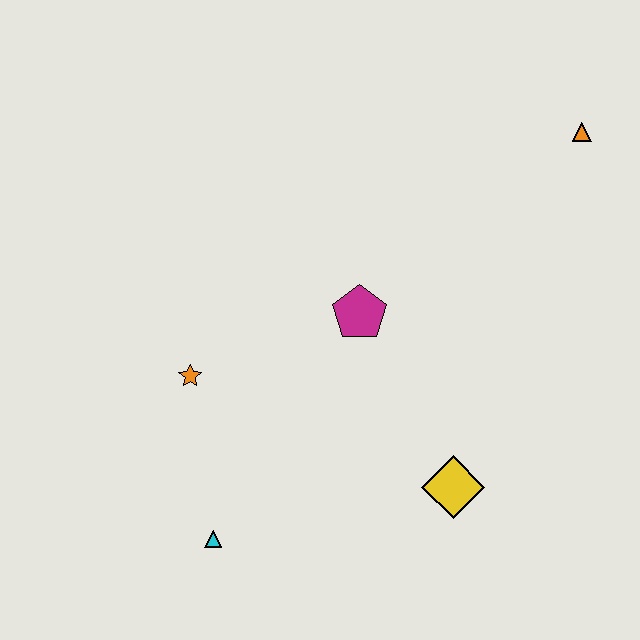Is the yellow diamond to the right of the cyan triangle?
Yes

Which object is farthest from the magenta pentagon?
The orange triangle is farthest from the magenta pentagon.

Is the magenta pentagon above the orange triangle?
No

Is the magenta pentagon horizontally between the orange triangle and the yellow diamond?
No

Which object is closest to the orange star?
The cyan triangle is closest to the orange star.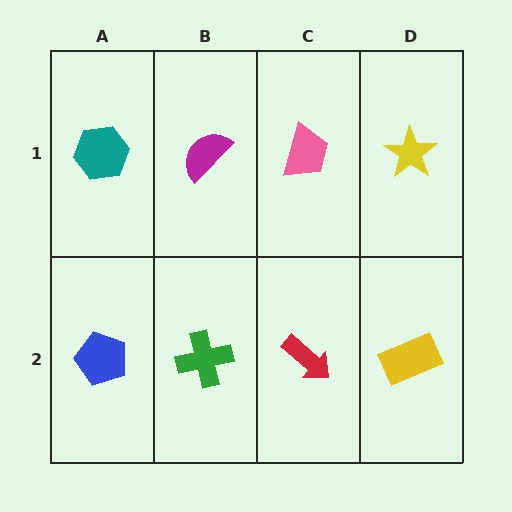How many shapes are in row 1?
4 shapes.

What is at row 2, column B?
A green cross.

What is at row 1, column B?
A magenta semicircle.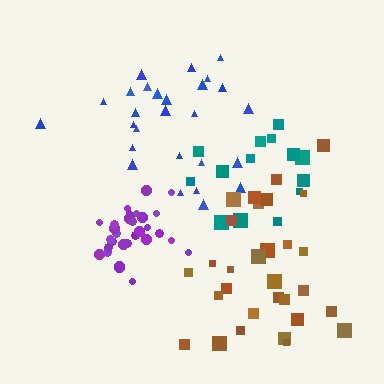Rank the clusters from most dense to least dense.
purple, blue, teal, brown.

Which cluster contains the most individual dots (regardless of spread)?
Purple (30).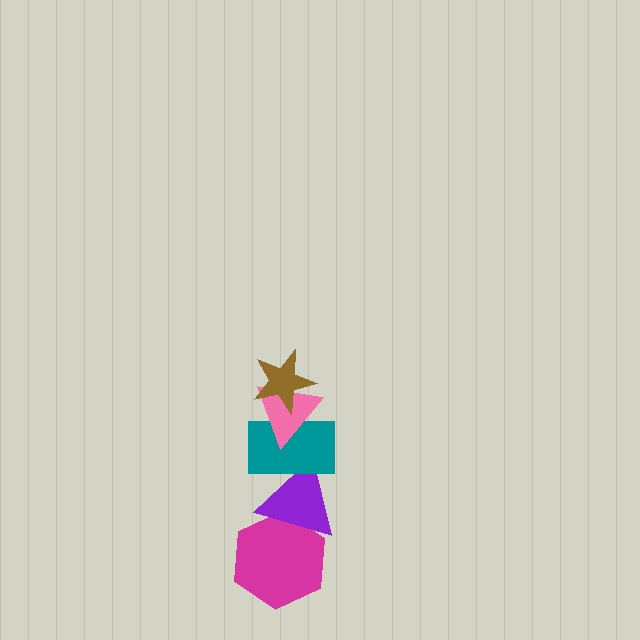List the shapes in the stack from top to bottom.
From top to bottom: the brown star, the pink triangle, the teal rectangle, the purple triangle, the magenta hexagon.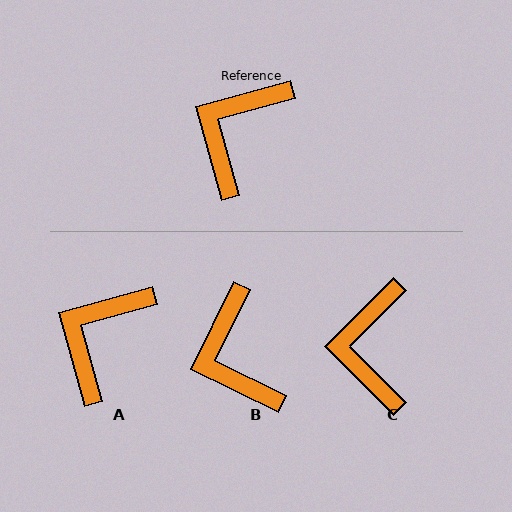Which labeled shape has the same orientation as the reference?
A.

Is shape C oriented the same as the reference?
No, it is off by about 30 degrees.